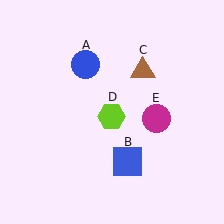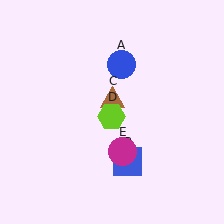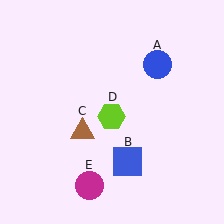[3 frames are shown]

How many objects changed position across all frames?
3 objects changed position: blue circle (object A), brown triangle (object C), magenta circle (object E).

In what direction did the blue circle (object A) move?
The blue circle (object A) moved right.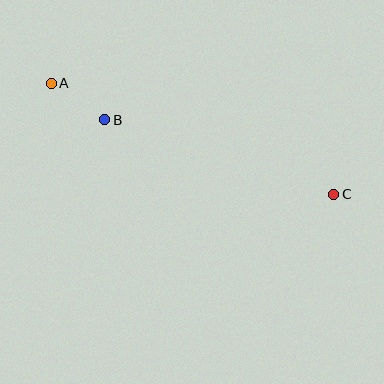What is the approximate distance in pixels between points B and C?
The distance between B and C is approximately 241 pixels.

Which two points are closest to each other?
Points A and B are closest to each other.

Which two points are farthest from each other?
Points A and C are farthest from each other.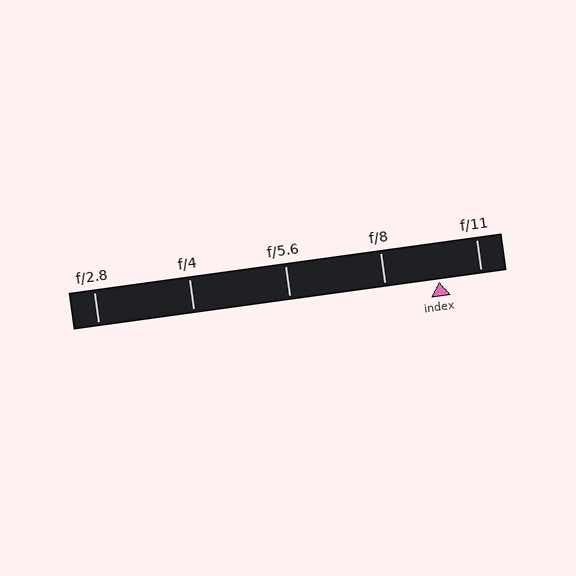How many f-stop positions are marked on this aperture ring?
There are 5 f-stop positions marked.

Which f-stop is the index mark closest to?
The index mark is closest to f/11.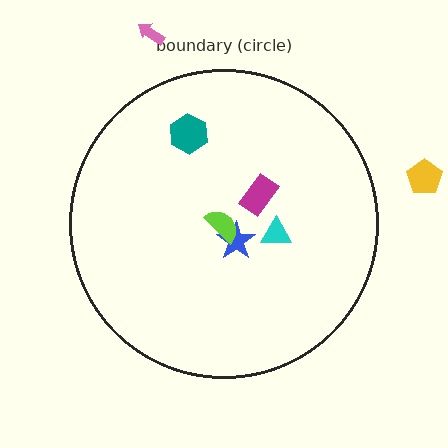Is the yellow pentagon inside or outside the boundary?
Outside.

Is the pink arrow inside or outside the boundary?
Outside.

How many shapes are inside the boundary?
5 inside, 2 outside.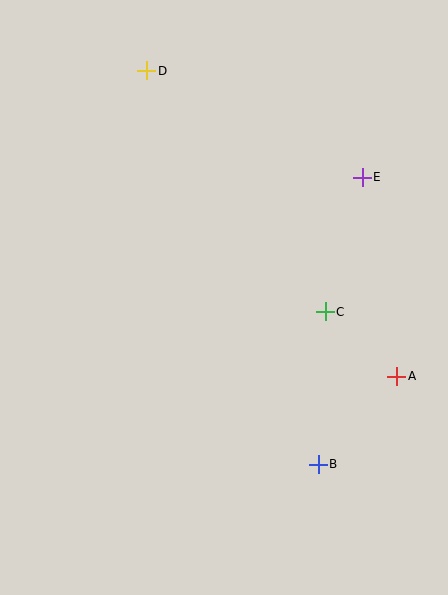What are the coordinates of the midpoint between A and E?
The midpoint between A and E is at (379, 277).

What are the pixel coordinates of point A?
Point A is at (397, 376).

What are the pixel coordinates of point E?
Point E is at (362, 177).